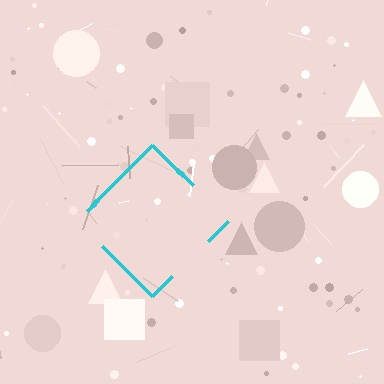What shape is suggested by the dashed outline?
The dashed outline suggests a diamond.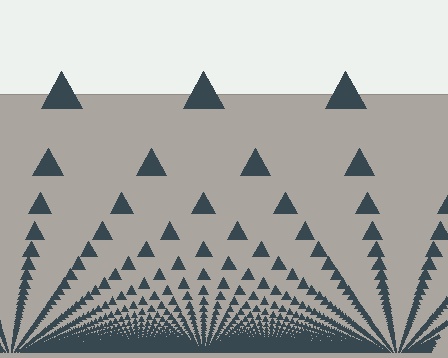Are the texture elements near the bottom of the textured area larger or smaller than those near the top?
Smaller. The gradient is inverted — elements near the bottom are smaller and denser.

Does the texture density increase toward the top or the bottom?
Density increases toward the bottom.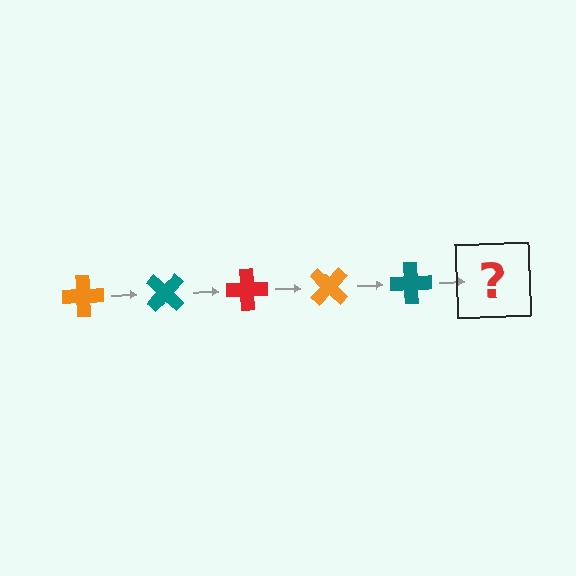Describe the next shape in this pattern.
It should be a red cross, rotated 225 degrees from the start.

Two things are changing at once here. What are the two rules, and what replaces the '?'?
The two rules are that it rotates 45 degrees each step and the color cycles through orange, teal, and red. The '?' should be a red cross, rotated 225 degrees from the start.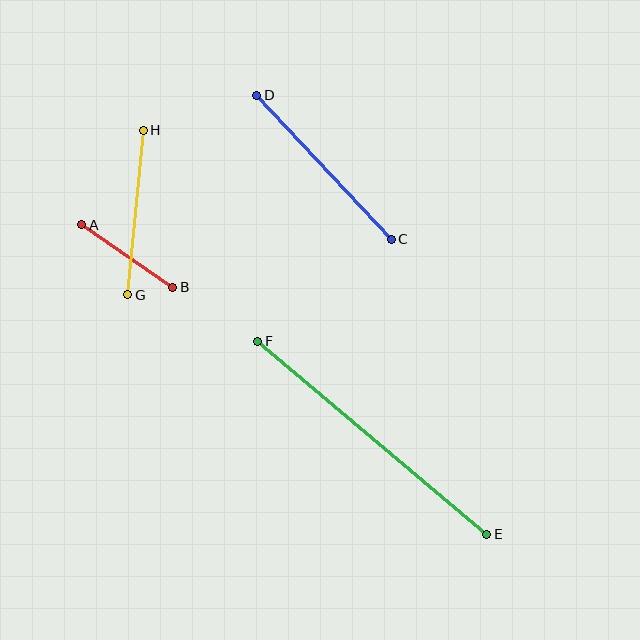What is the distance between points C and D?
The distance is approximately 197 pixels.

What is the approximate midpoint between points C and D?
The midpoint is at approximately (324, 167) pixels.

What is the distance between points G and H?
The distance is approximately 165 pixels.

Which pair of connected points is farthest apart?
Points E and F are farthest apart.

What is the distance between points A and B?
The distance is approximately 111 pixels.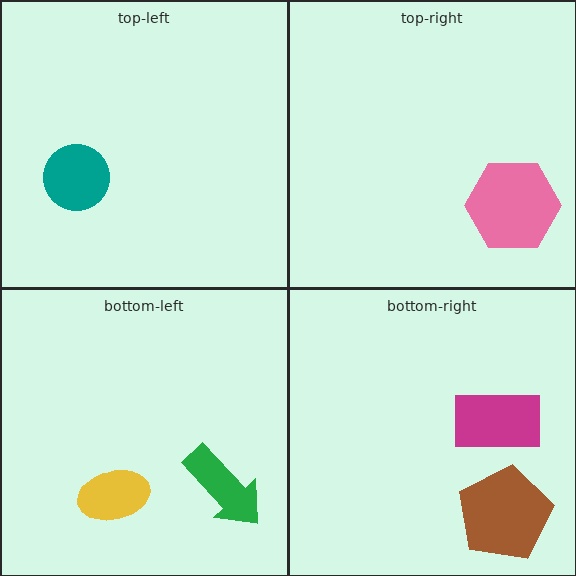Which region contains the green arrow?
The bottom-left region.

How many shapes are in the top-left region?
1.